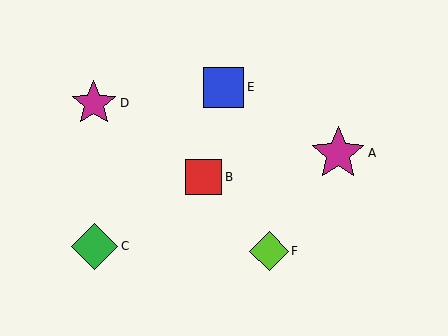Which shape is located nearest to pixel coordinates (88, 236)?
The green diamond (labeled C) at (95, 246) is nearest to that location.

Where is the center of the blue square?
The center of the blue square is at (223, 87).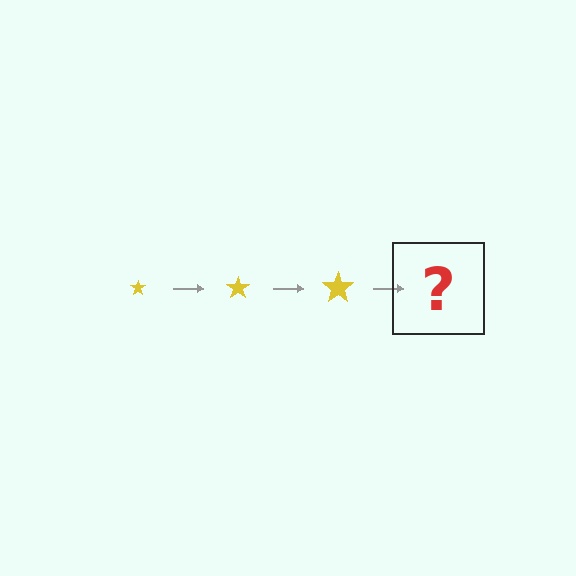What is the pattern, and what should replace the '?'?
The pattern is that the star gets progressively larger each step. The '?' should be a yellow star, larger than the previous one.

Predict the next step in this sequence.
The next step is a yellow star, larger than the previous one.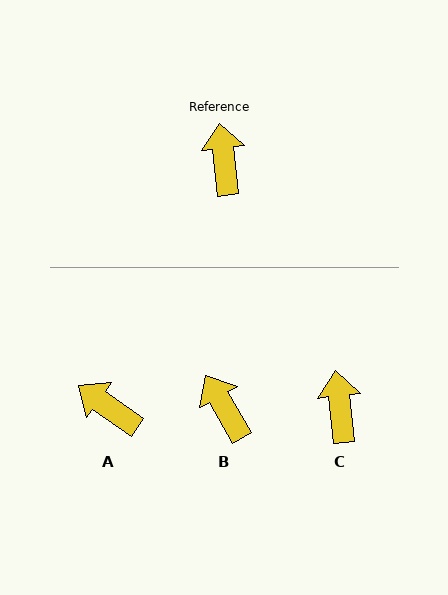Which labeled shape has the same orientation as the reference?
C.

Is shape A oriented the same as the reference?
No, it is off by about 48 degrees.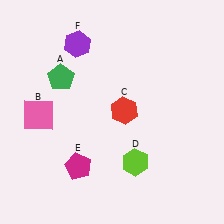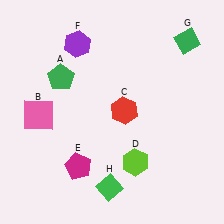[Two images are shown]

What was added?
A green diamond (G), a green diamond (H) were added in Image 2.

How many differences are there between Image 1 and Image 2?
There are 2 differences between the two images.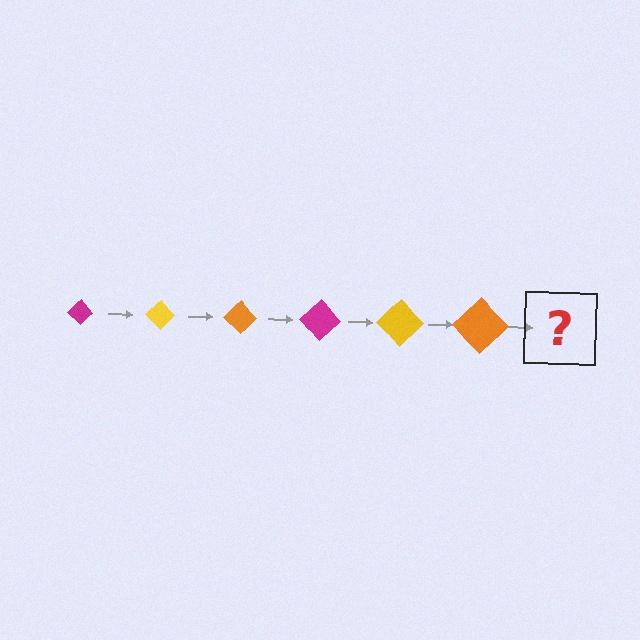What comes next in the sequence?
The next element should be a magenta diamond, larger than the previous one.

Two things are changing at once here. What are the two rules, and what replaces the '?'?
The two rules are that the diamond grows larger each step and the color cycles through magenta, yellow, and orange. The '?' should be a magenta diamond, larger than the previous one.